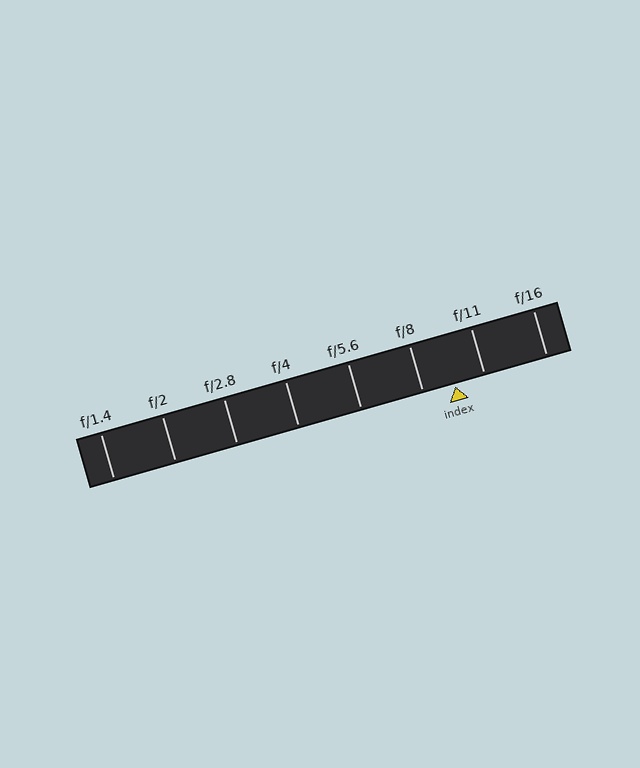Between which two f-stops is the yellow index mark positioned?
The index mark is between f/8 and f/11.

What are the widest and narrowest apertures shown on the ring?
The widest aperture shown is f/1.4 and the narrowest is f/16.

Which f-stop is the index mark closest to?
The index mark is closest to f/11.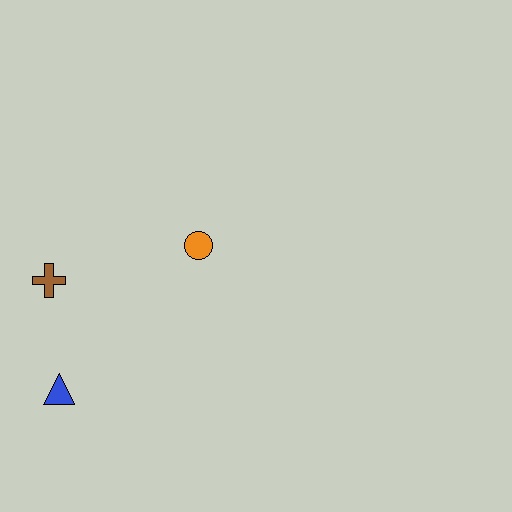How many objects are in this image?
There are 3 objects.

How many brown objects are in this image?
There is 1 brown object.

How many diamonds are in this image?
There are no diamonds.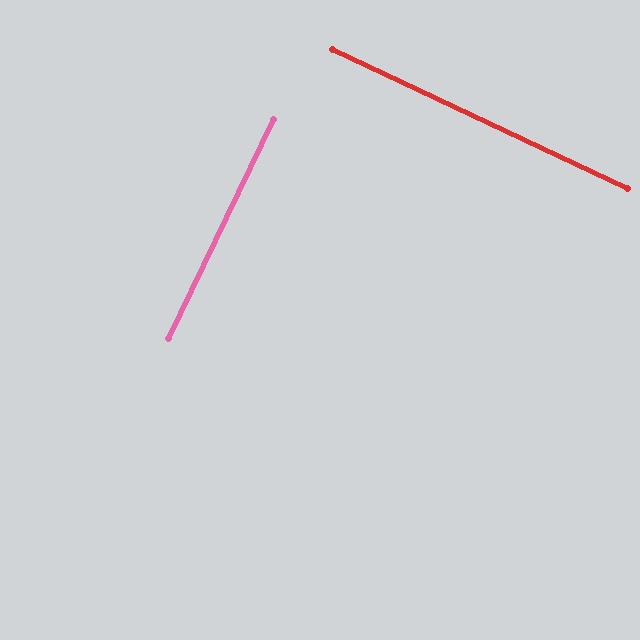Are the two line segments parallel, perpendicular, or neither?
Perpendicular — they meet at approximately 90°.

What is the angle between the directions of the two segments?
Approximately 90 degrees.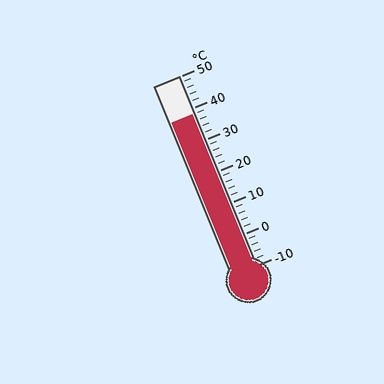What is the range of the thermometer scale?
The thermometer scale ranges from -10°C to 50°C.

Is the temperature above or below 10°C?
The temperature is above 10°C.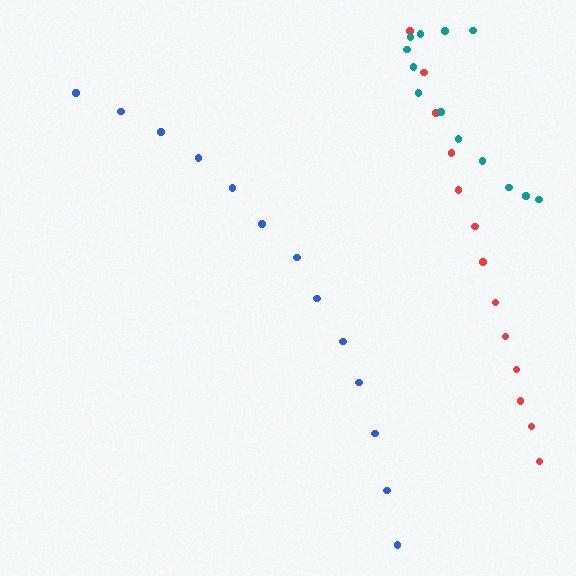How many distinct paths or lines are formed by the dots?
There are 3 distinct paths.